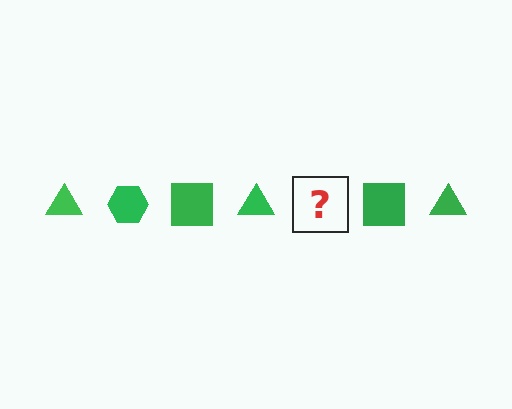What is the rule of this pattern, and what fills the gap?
The rule is that the pattern cycles through triangle, hexagon, square shapes in green. The gap should be filled with a green hexagon.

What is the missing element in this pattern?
The missing element is a green hexagon.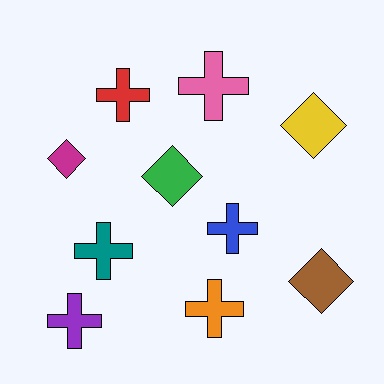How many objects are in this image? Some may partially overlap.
There are 10 objects.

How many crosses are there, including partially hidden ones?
There are 6 crosses.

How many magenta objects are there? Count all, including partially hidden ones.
There is 1 magenta object.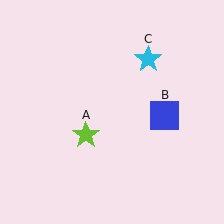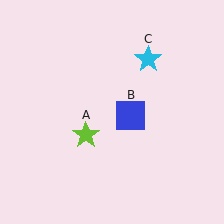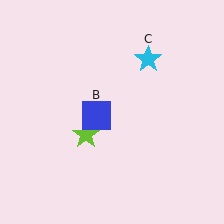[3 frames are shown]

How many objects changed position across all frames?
1 object changed position: blue square (object B).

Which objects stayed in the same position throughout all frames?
Lime star (object A) and cyan star (object C) remained stationary.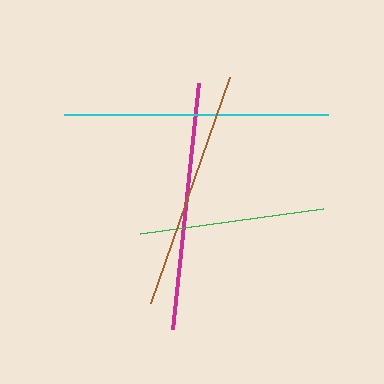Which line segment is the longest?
The cyan line is the longest at approximately 264 pixels.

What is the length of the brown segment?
The brown segment is approximately 240 pixels long.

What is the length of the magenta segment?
The magenta segment is approximately 248 pixels long.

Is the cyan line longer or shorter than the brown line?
The cyan line is longer than the brown line.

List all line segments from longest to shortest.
From longest to shortest: cyan, magenta, brown, green.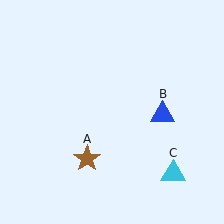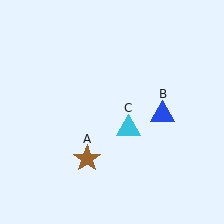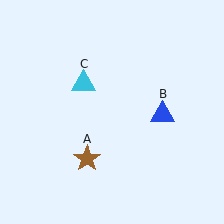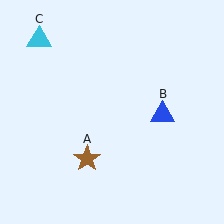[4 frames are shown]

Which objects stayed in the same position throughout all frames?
Brown star (object A) and blue triangle (object B) remained stationary.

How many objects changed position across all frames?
1 object changed position: cyan triangle (object C).